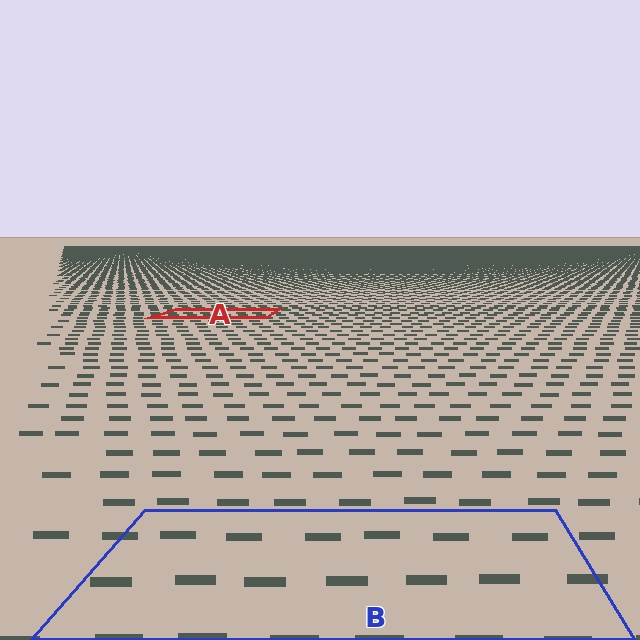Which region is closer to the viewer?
Region B is closer. The texture elements there are larger and more spread out.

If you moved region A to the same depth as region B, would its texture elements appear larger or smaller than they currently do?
They would appear larger. At a closer depth, the same texture elements are projected at a bigger on-screen size.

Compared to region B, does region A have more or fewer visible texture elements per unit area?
Region A has more texture elements per unit area — they are packed more densely because it is farther away.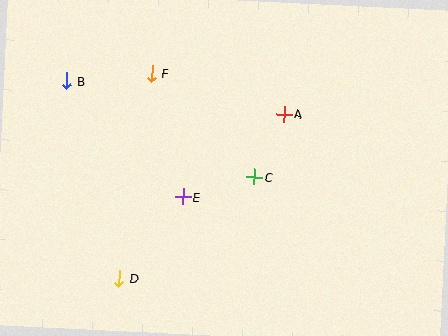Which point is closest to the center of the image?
Point C at (254, 177) is closest to the center.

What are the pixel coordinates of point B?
Point B is at (67, 81).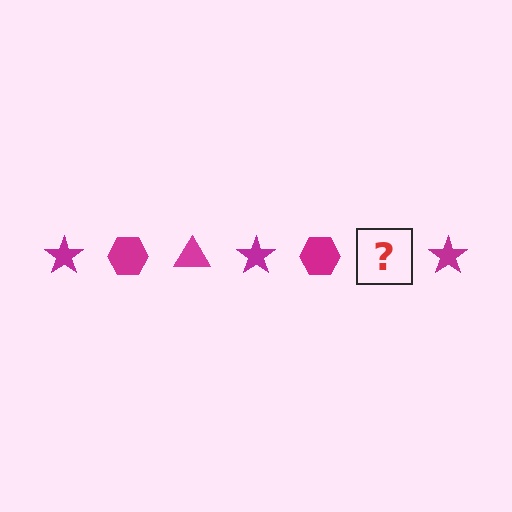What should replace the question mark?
The question mark should be replaced with a magenta triangle.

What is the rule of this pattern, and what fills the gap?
The rule is that the pattern cycles through star, hexagon, triangle shapes in magenta. The gap should be filled with a magenta triangle.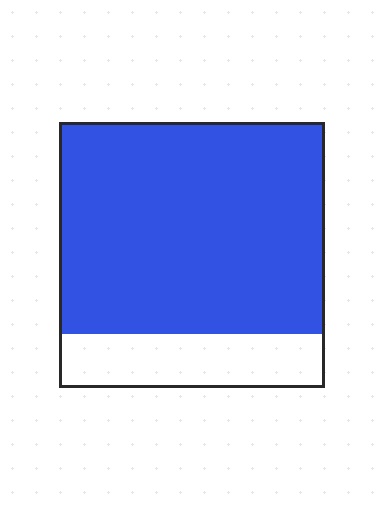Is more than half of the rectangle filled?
Yes.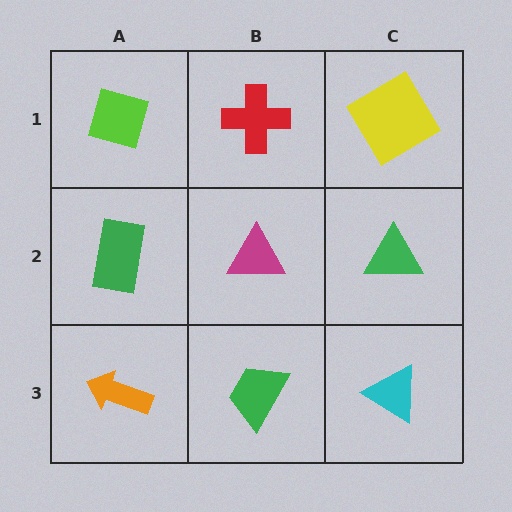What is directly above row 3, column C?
A green triangle.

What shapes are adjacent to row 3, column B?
A magenta triangle (row 2, column B), an orange arrow (row 3, column A), a cyan triangle (row 3, column C).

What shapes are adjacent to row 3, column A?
A green rectangle (row 2, column A), a green trapezoid (row 3, column B).